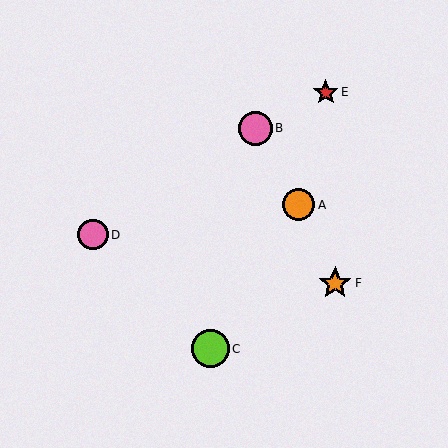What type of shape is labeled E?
Shape E is a red star.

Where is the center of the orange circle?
The center of the orange circle is at (299, 205).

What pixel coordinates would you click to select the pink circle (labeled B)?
Click at (255, 128) to select the pink circle B.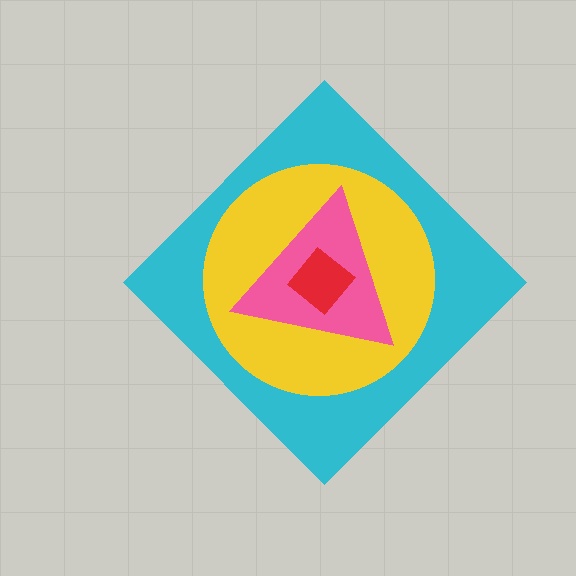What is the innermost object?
The red diamond.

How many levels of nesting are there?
4.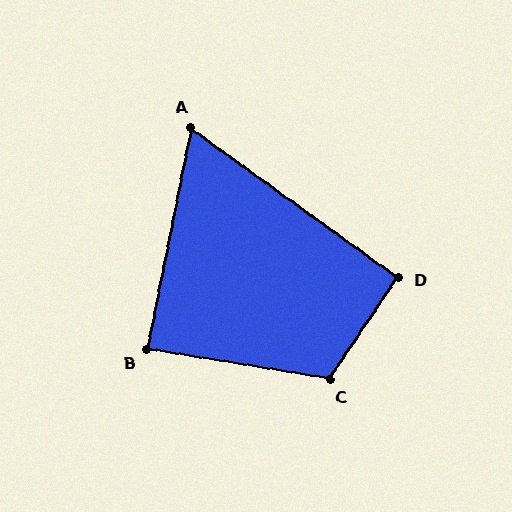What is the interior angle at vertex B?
Approximately 88 degrees (approximately right).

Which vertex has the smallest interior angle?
A, at approximately 65 degrees.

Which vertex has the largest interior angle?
C, at approximately 115 degrees.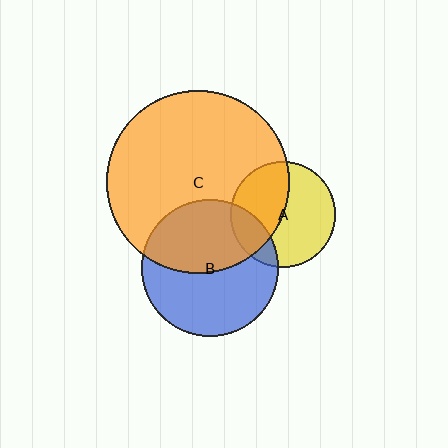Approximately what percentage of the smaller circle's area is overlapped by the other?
Approximately 20%.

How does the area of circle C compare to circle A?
Approximately 3.0 times.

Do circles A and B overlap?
Yes.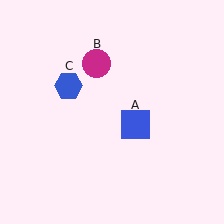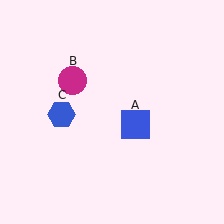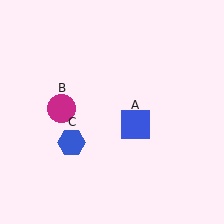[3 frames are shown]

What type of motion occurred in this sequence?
The magenta circle (object B), blue hexagon (object C) rotated counterclockwise around the center of the scene.